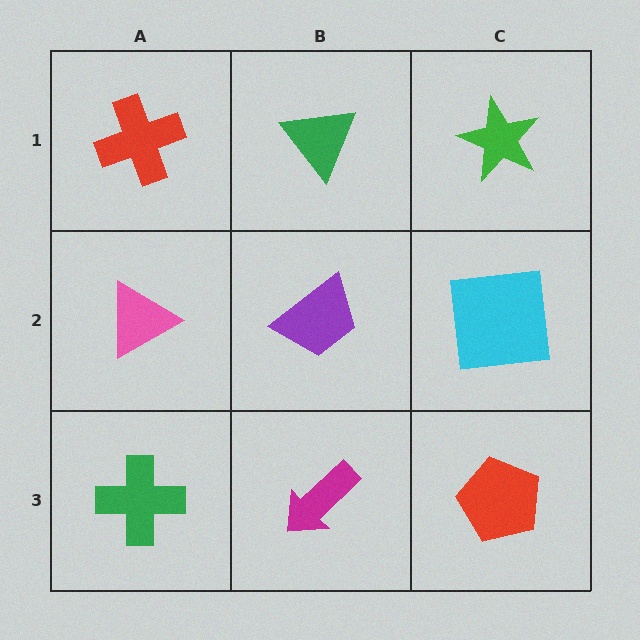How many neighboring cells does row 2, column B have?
4.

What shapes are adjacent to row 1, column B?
A purple trapezoid (row 2, column B), a red cross (row 1, column A), a green star (row 1, column C).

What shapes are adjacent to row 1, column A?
A pink triangle (row 2, column A), a green triangle (row 1, column B).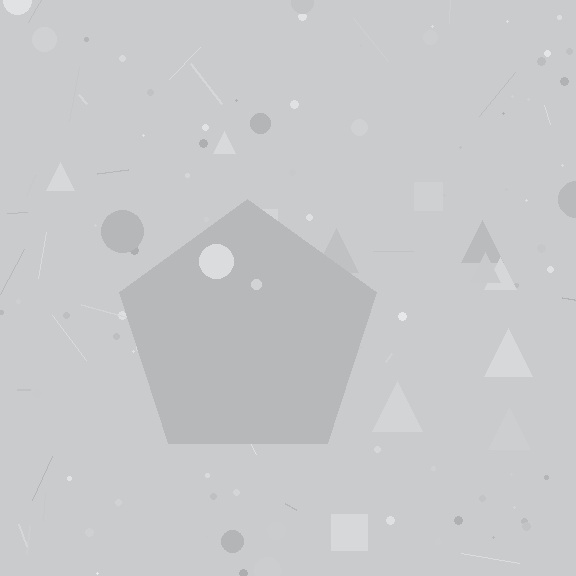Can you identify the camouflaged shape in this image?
The camouflaged shape is a pentagon.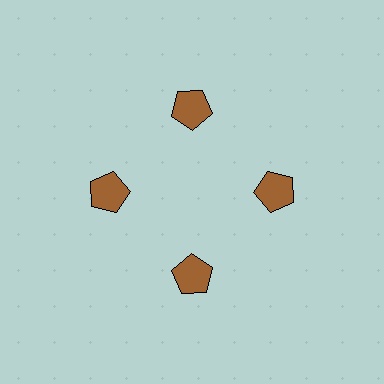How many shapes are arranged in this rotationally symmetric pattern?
There are 4 shapes, arranged in 4 groups of 1.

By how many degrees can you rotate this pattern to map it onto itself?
The pattern maps onto itself every 90 degrees of rotation.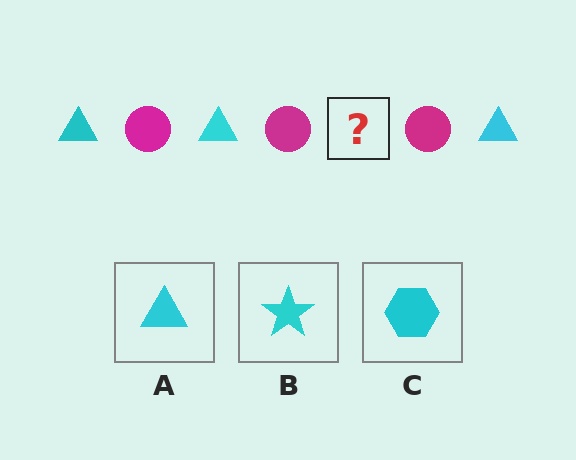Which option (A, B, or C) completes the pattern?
A.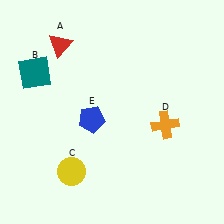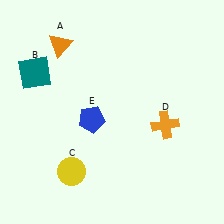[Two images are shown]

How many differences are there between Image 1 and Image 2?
There is 1 difference between the two images.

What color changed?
The triangle (A) changed from red in Image 1 to orange in Image 2.